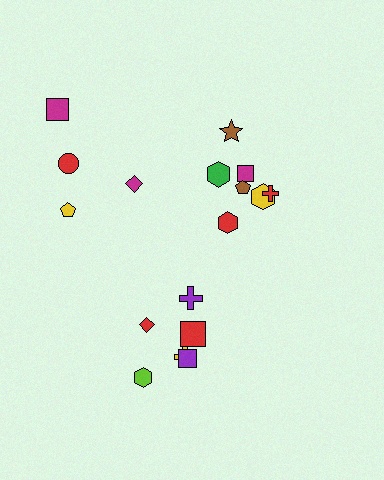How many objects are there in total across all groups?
There are 17 objects.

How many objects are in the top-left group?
There are 4 objects.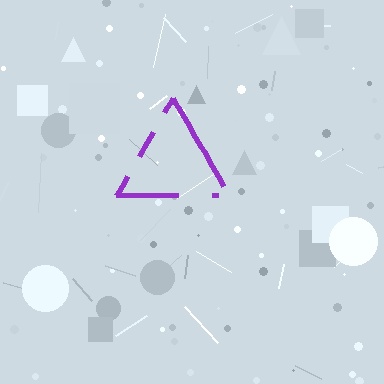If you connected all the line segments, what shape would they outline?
They would outline a triangle.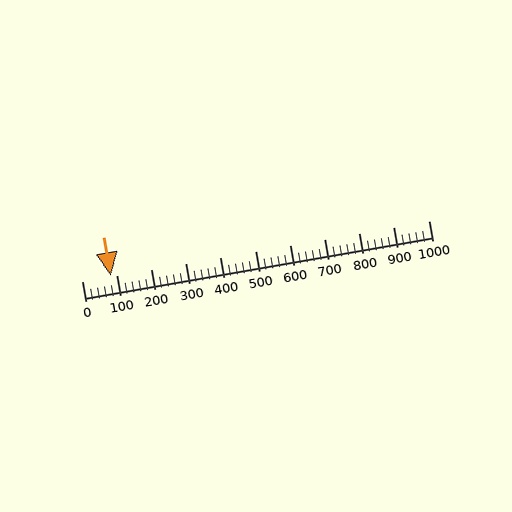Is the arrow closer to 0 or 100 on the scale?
The arrow is closer to 100.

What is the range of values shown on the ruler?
The ruler shows values from 0 to 1000.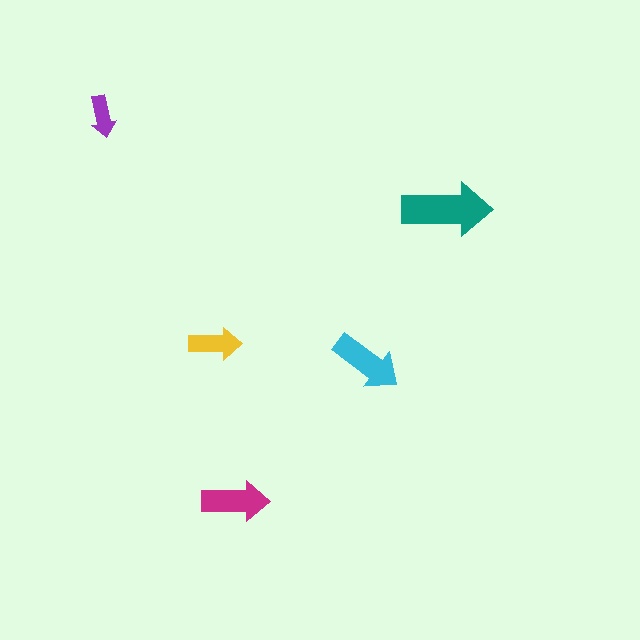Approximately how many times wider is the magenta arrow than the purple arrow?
About 1.5 times wider.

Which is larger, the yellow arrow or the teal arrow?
The teal one.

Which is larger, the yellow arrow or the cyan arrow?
The cyan one.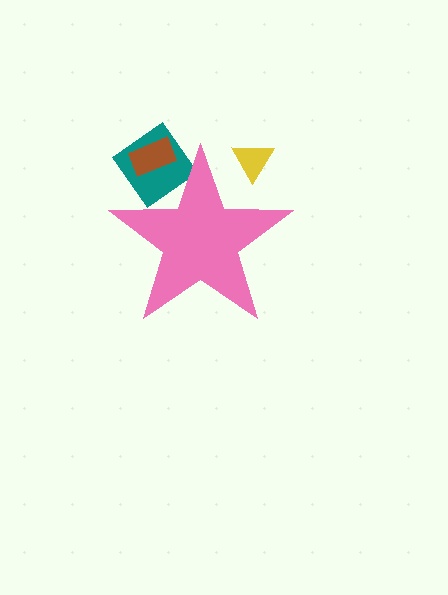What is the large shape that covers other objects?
A pink star.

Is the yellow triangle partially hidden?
Yes, the yellow triangle is partially hidden behind the pink star.